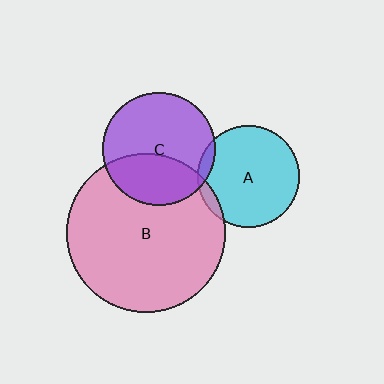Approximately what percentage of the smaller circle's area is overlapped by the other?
Approximately 5%.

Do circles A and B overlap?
Yes.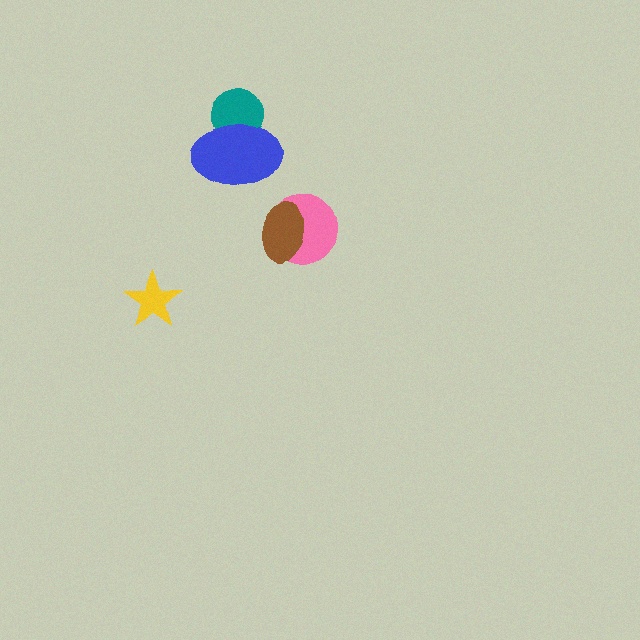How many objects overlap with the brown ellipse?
1 object overlaps with the brown ellipse.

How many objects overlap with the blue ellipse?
1 object overlaps with the blue ellipse.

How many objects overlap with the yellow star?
0 objects overlap with the yellow star.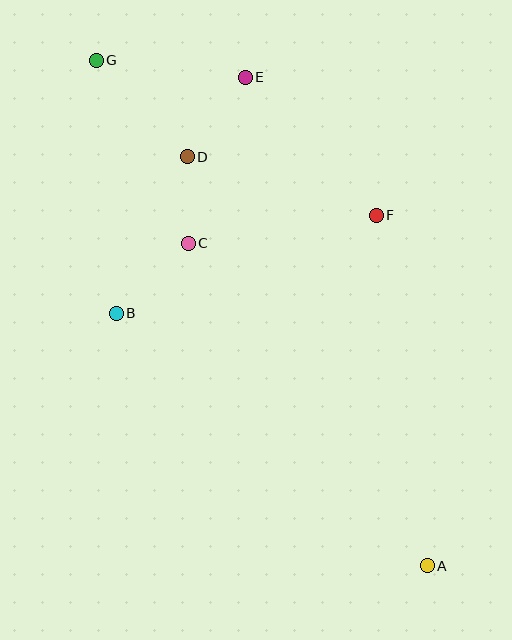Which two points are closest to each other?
Points C and D are closest to each other.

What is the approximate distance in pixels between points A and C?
The distance between A and C is approximately 402 pixels.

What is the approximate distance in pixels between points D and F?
The distance between D and F is approximately 198 pixels.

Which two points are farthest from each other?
Points A and G are farthest from each other.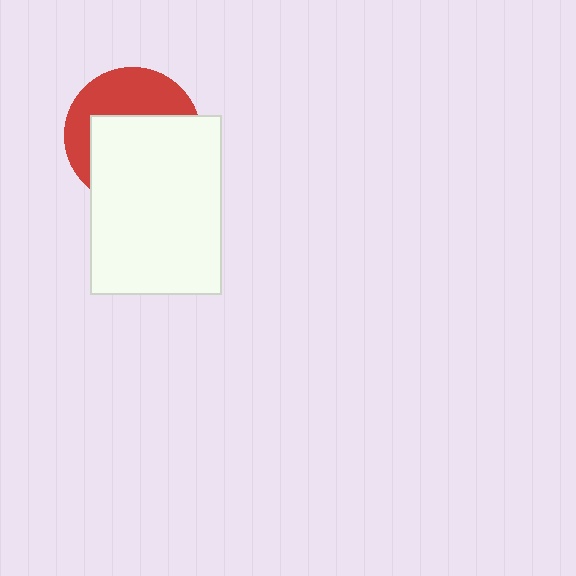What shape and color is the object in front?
The object in front is a white rectangle.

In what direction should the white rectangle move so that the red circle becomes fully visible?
The white rectangle should move down. That is the shortest direction to clear the overlap and leave the red circle fully visible.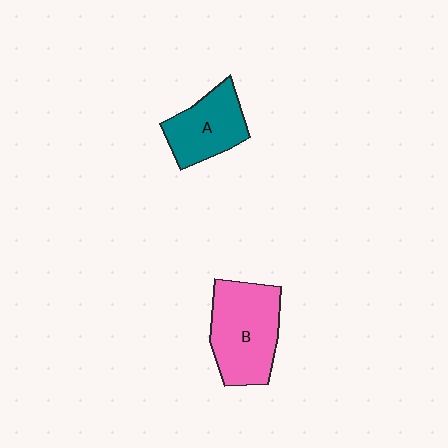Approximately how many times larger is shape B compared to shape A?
Approximately 1.4 times.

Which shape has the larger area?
Shape B (pink).